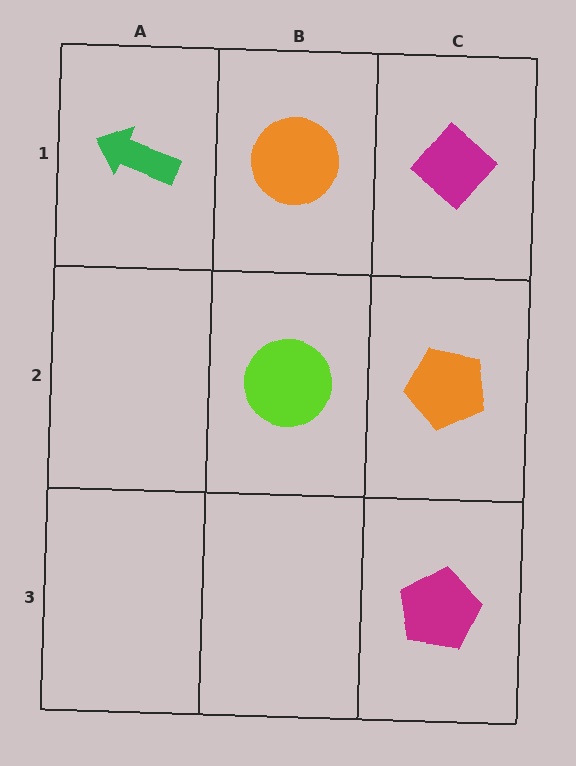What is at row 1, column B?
An orange circle.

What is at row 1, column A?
A green arrow.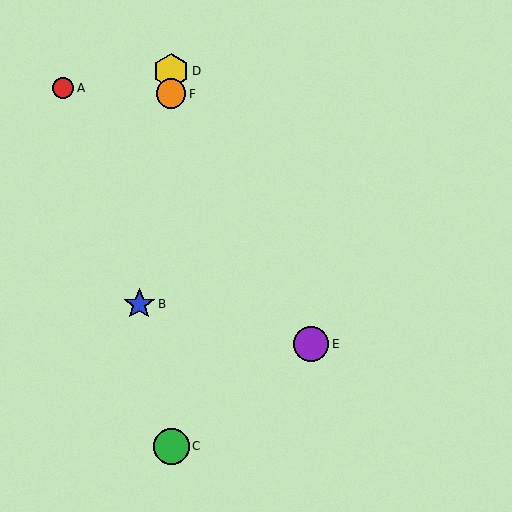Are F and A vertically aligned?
No, F is at x≈171 and A is at x≈63.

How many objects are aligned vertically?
3 objects (C, D, F) are aligned vertically.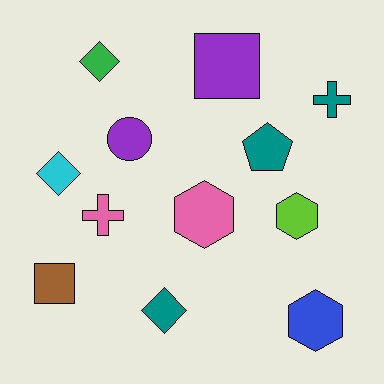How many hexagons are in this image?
There are 3 hexagons.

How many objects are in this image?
There are 12 objects.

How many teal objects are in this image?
There are 3 teal objects.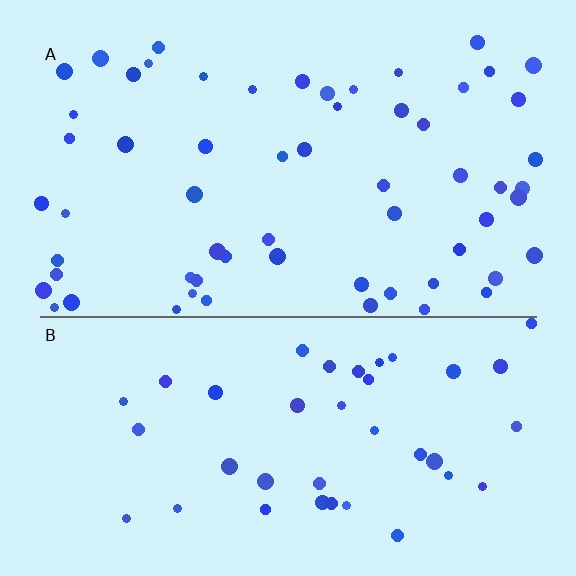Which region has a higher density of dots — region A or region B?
A (the top).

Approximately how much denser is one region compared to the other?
Approximately 1.5× — region A over region B.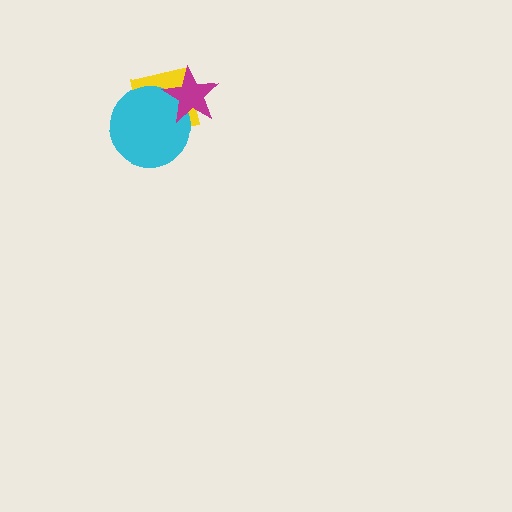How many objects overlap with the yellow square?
2 objects overlap with the yellow square.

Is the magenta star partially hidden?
No, no other shape covers it.